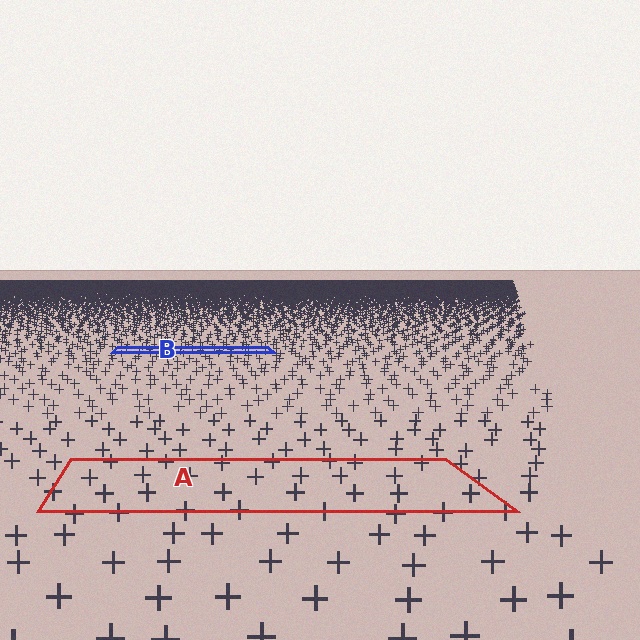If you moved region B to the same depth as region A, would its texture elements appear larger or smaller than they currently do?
They would appear larger. At a closer depth, the same texture elements are projected at a bigger on-screen size.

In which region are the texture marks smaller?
The texture marks are smaller in region B, because it is farther away.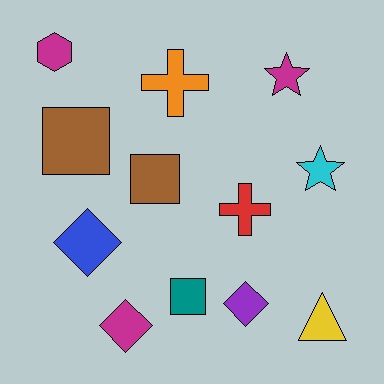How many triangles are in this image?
There is 1 triangle.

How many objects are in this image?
There are 12 objects.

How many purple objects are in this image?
There is 1 purple object.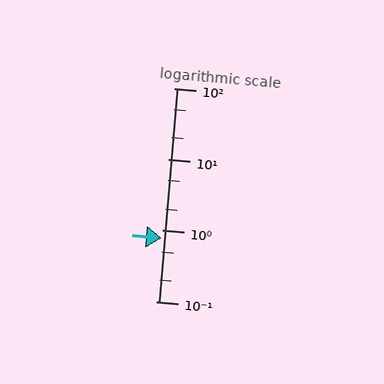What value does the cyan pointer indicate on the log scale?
The pointer indicates approximately 0.78.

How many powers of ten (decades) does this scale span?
The scale spans 3 decades, from 0.1 to 100.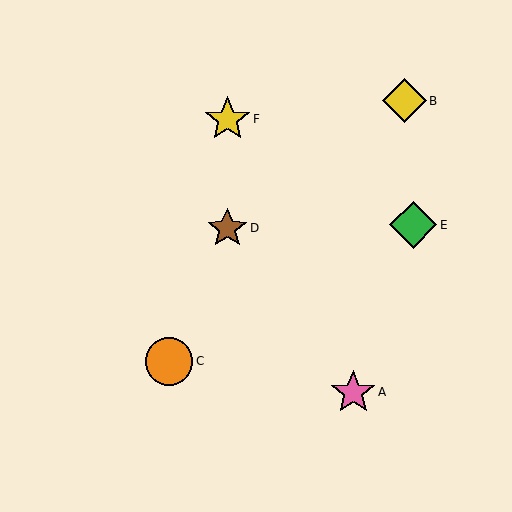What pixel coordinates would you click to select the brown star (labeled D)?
Click at (227, 228) to select the brown star D.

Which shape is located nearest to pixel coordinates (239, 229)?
The brown star (labeled D) at (227, 228) is nearest to that location.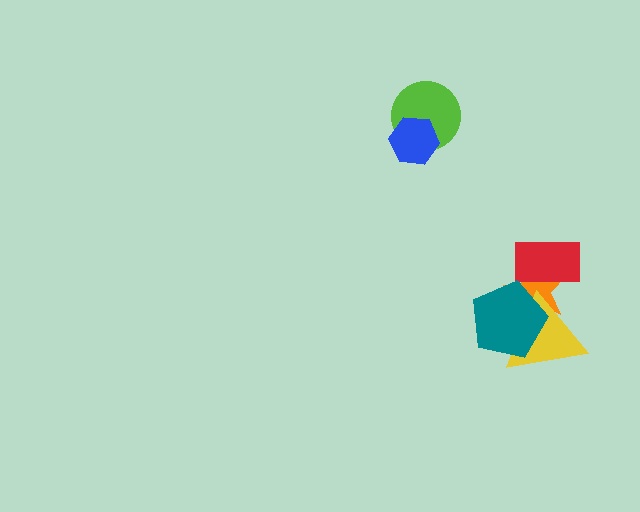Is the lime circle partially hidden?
Yes, it is partially covered by another shape.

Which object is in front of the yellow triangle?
The teal pentagon is in front of the yellow triangle.